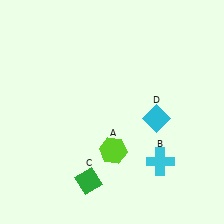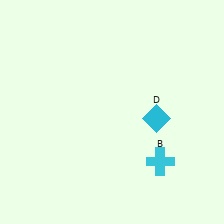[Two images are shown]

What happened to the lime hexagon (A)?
The lime hexagon (A) was removed in Image 2. It was in the bottom-right area of Image 1.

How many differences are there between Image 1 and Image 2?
There are 2 differences between the two images.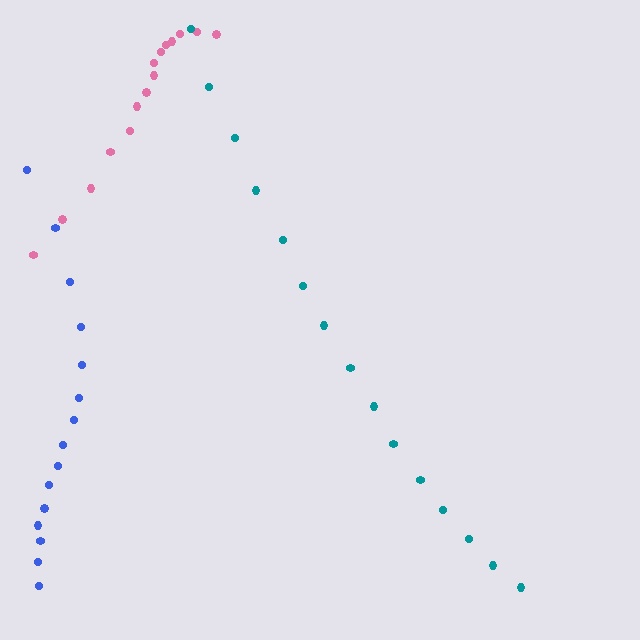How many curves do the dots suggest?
There are 3 distinct paths.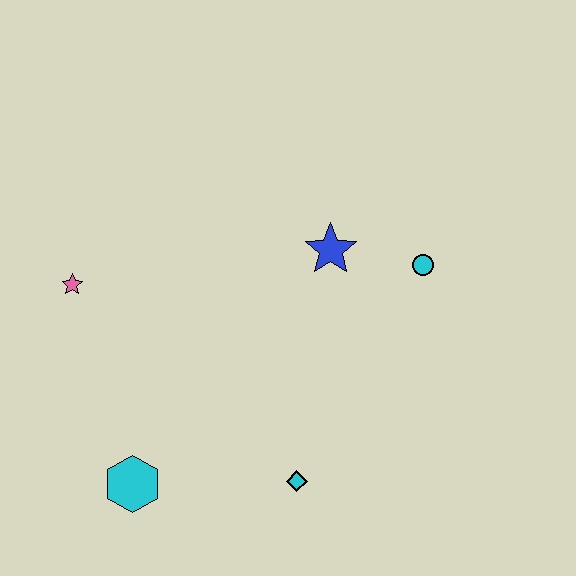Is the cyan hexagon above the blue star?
No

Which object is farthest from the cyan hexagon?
The cyan circle is farthest from the cyan hexagon.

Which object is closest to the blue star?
The cyan circle is closest to the blue star.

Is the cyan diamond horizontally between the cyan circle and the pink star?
Yes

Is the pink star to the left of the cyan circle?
Yes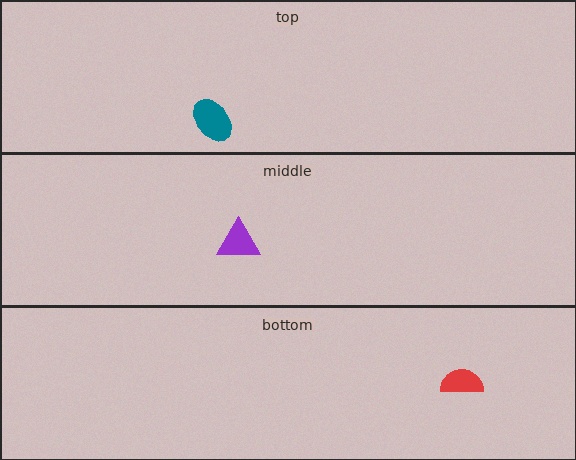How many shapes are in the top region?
1.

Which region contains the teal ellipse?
The top region.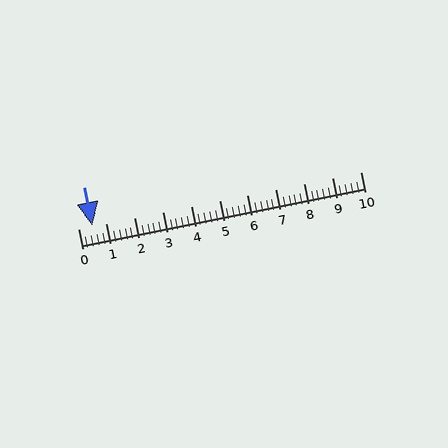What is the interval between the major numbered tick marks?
The major tick marks are spaced 1 units apart.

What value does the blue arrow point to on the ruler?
The blue arrow points to approximately 0.5.